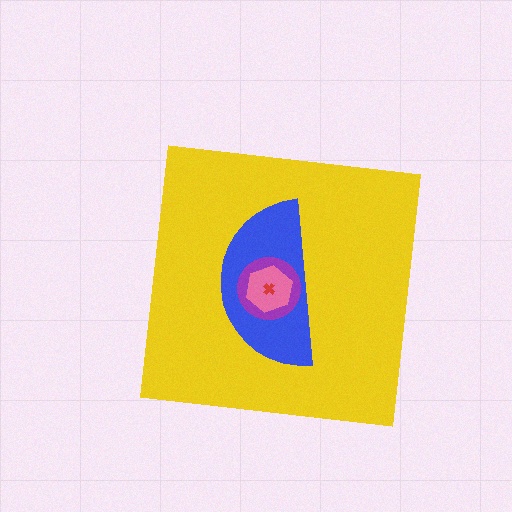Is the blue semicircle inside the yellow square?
Yes.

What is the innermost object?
The red cross.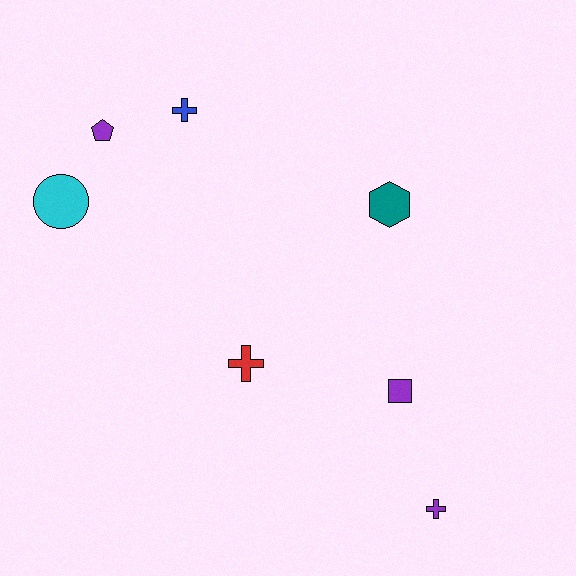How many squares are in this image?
There is 1 square.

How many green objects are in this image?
There are no green objects.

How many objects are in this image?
There are 7 objects.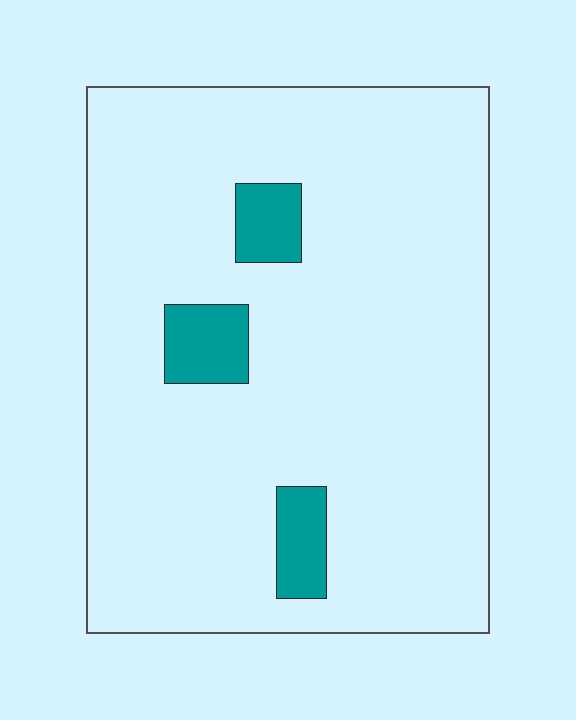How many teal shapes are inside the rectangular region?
3.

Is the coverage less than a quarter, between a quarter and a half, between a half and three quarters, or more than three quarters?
Less than a quarter.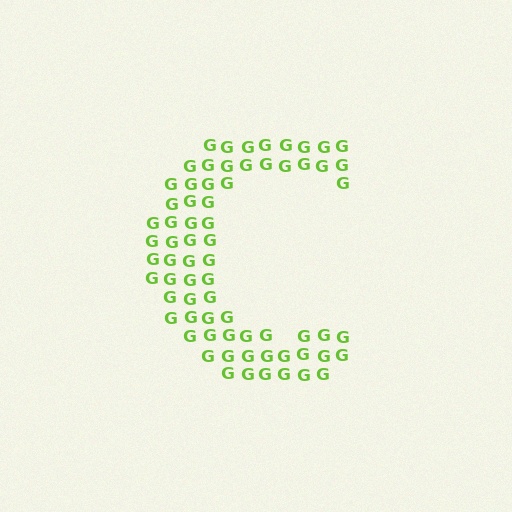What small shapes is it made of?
It is made of small letter G's.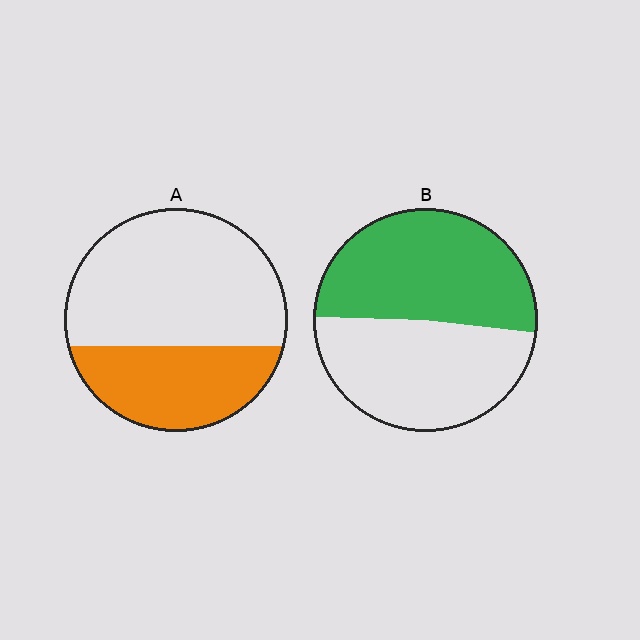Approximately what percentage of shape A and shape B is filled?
A is approximately 35% and B is approximately 50%.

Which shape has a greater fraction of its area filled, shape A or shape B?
Shape B.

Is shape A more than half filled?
No.